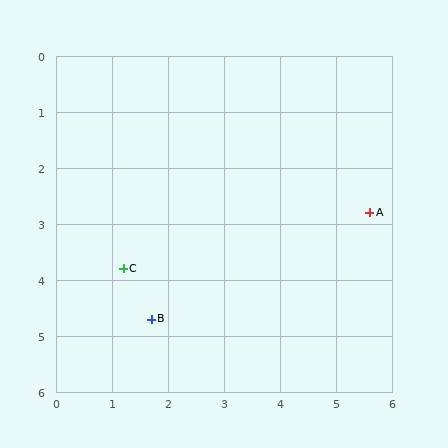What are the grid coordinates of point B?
Point B is at approximately (1.7, 4.7).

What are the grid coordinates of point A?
Point A is at approximately (5.6, 2.8).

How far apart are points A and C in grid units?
Points A and C are about 4.5 grid units apart.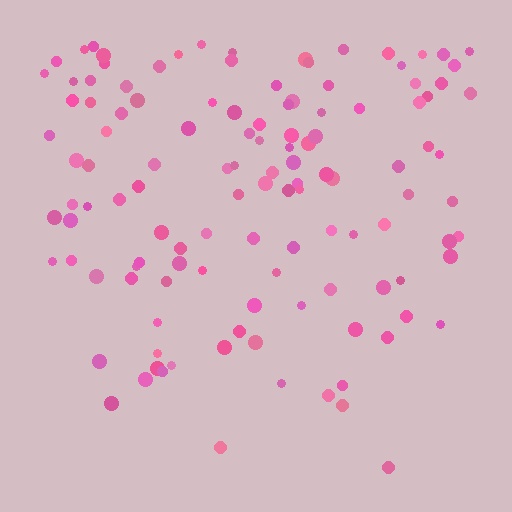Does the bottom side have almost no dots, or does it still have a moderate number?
Still a moderate number, just noticeably fewer than the top.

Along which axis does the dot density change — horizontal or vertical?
Vertical.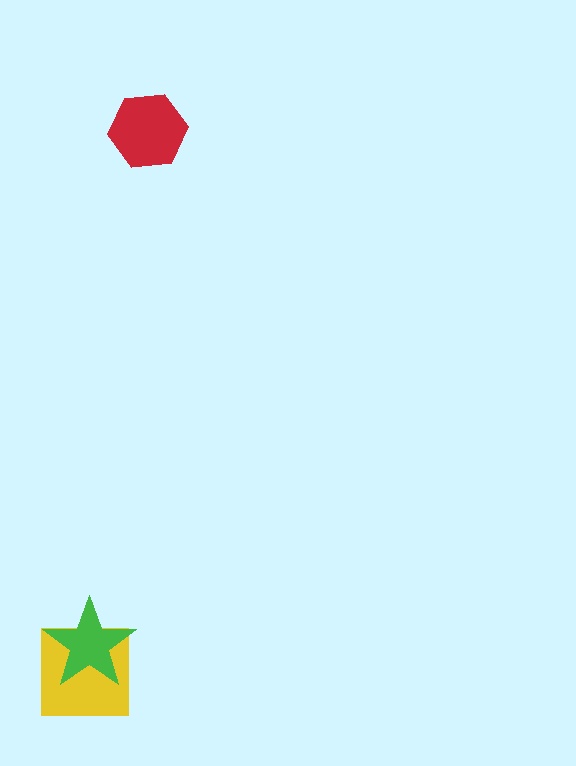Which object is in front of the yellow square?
The green star is in front of the yellow square.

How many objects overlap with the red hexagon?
0 objects overlap with the red hexagon.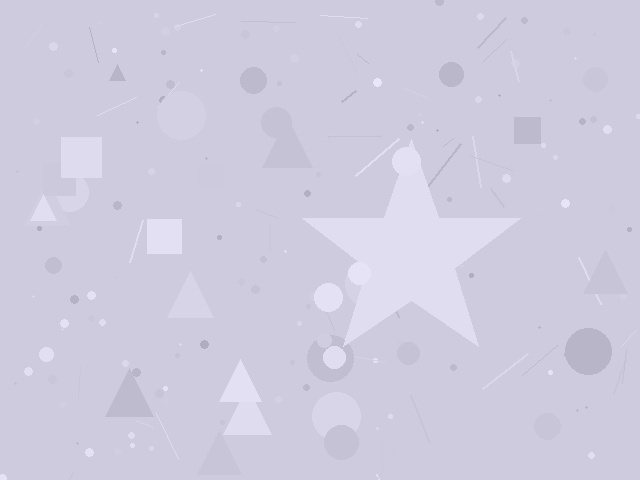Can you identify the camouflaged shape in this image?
The camouflaged shape is a star.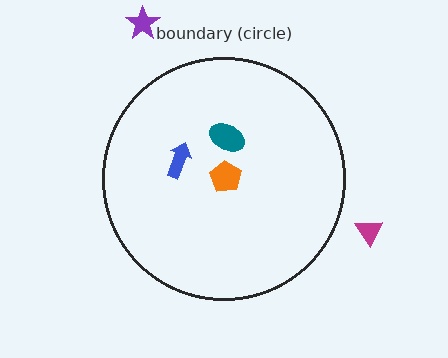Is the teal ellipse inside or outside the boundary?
Inside.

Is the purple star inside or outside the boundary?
Outside.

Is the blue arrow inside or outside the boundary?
Inside.